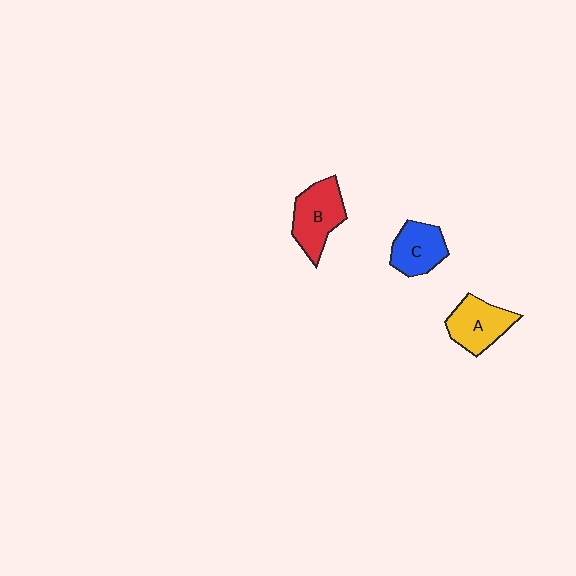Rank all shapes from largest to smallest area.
From largest to smallest: B (red), A (yellow), C (blue).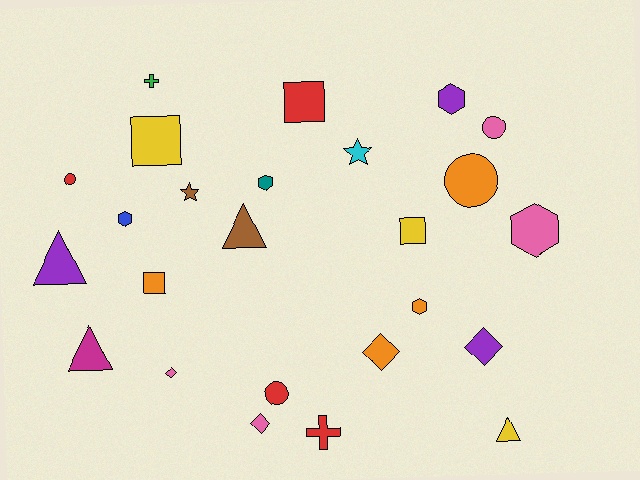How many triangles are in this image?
There are 4 triangles.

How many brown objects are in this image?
There are 2 brown objects.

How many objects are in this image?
There are 25 objects.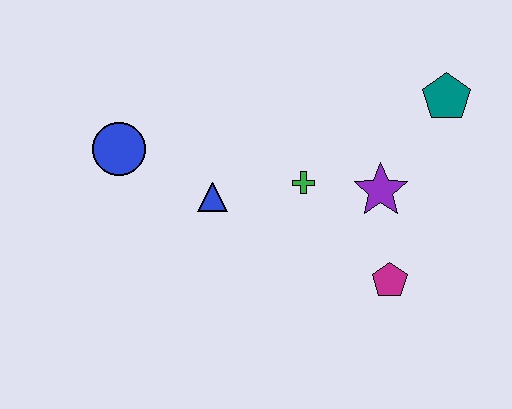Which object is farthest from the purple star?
The blue circle is farthest from the purple star.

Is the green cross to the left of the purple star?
Yes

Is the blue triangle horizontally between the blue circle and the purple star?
Yes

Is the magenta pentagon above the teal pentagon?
No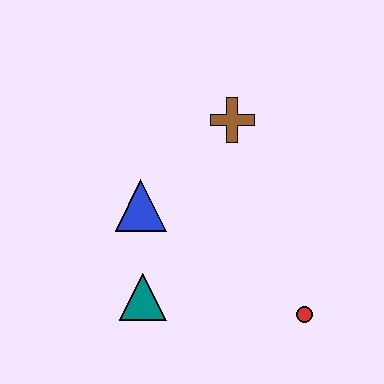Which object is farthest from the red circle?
The brown cross is farthest from the red circle.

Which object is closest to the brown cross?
The blue triangle is closest to the brown cross.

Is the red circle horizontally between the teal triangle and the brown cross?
No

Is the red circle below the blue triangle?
Yes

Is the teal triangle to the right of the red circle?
No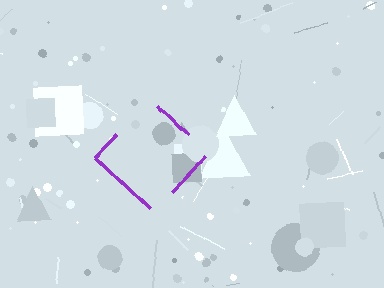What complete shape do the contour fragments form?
The contour fragments form a diamond.